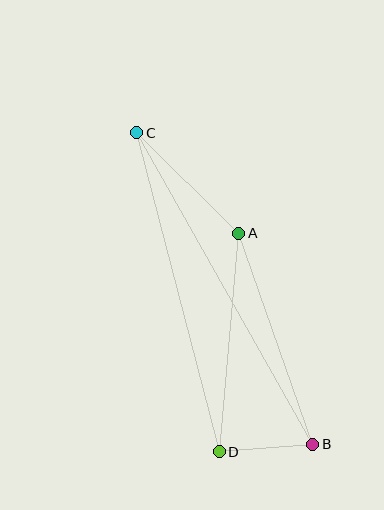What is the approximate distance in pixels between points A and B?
The distance between A and B is approximately 224 pixels.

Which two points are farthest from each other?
Points B and C are farthest from each other.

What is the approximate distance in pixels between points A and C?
The distance between A and C is approximately 143 pixels.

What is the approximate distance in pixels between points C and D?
The distance between C and D is approximately 329 pixels.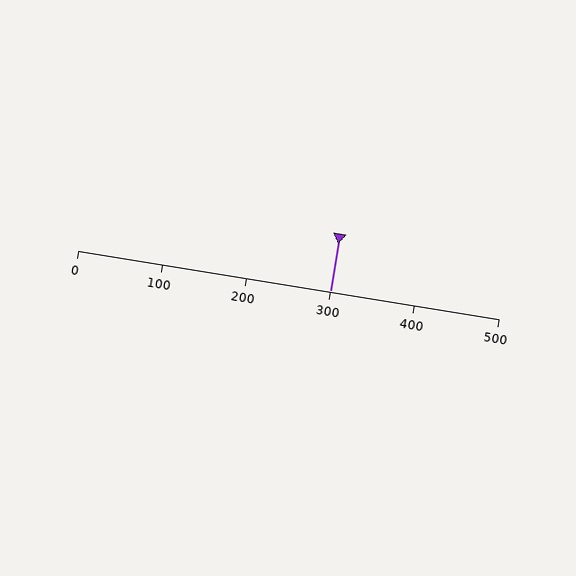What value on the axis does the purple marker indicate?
The marker indicates approximately 300.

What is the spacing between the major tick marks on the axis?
The major ticks are spaced 100 apart.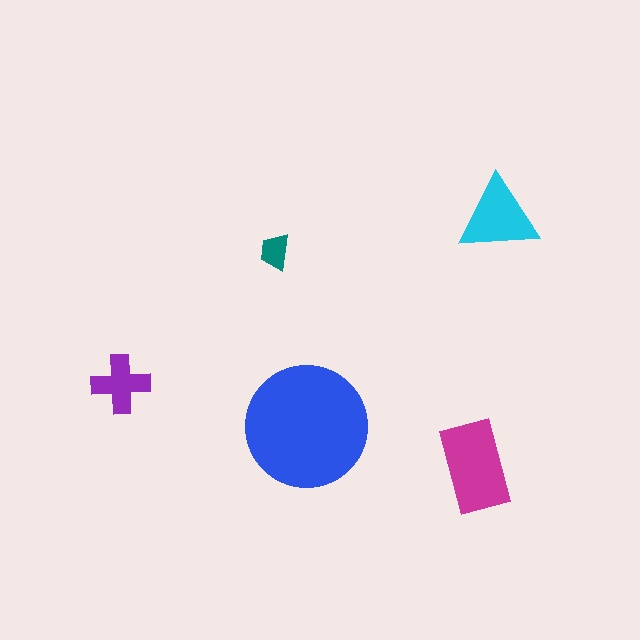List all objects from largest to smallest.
The blue circle, the magenta rectangle, the cyan triangle, the purple cross, the teal trapezoid.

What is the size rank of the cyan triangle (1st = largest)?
3rd.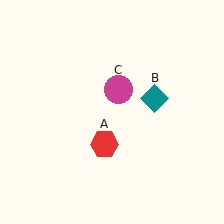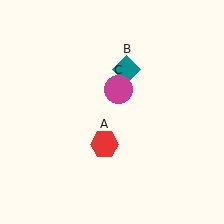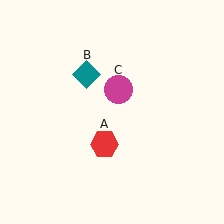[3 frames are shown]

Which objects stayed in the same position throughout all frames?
Red hexagon (object A) and magenta circle (object C) remained stationary.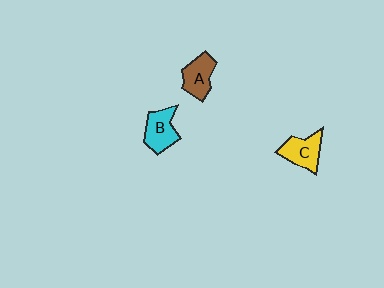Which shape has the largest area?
Shape C (yellow).